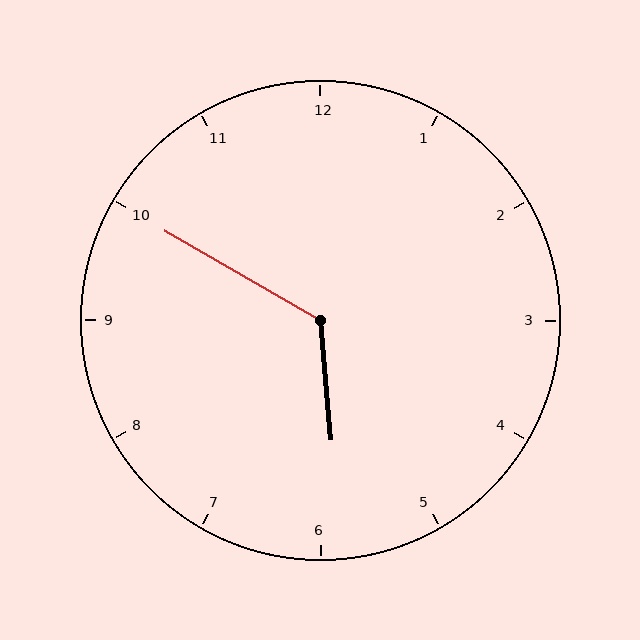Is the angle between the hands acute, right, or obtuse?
It is obtuse.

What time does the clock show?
5:50.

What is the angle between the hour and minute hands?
Approximately 125 degrees.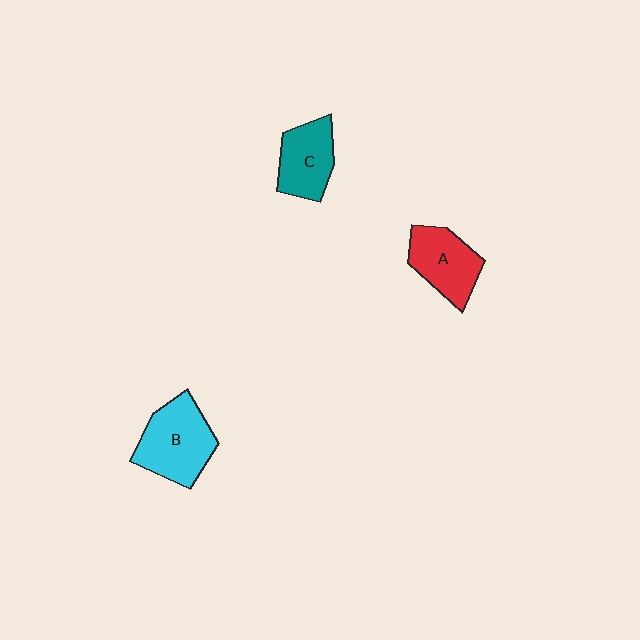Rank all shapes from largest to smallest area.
From largest to smallest: B (cyan), A (red), C (teal).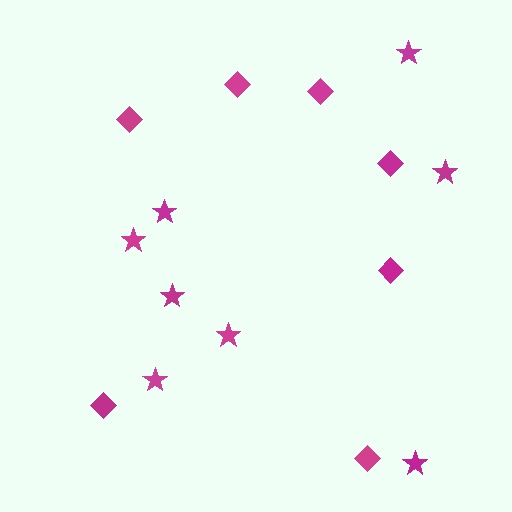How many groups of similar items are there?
There are 2 groups: one group of stars (8) and one group of diamonds (7).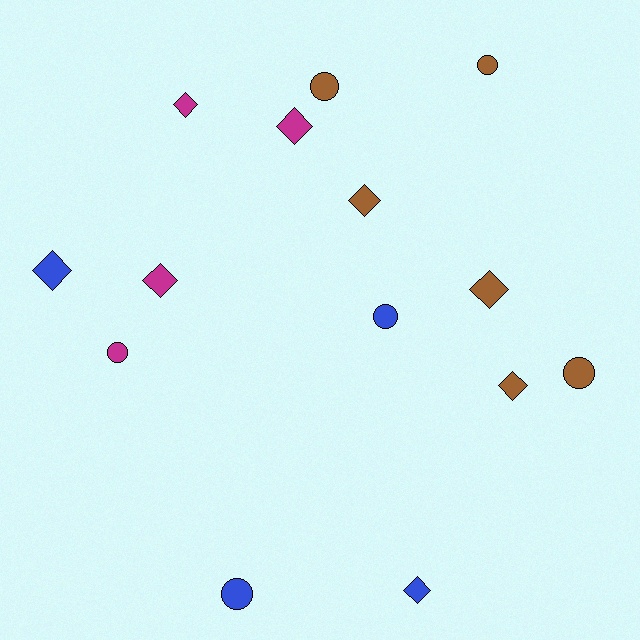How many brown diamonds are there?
There are 3 brown diamonds.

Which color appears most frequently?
Brown, with 6 objects.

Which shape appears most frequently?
Diamond, with 8 objects.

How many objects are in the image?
There are 14 objects.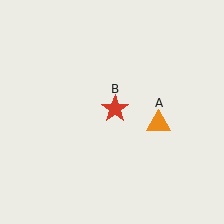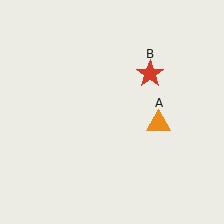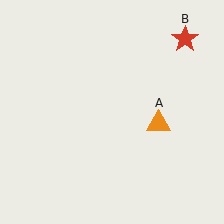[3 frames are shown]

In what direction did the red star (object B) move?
The red star (object B) moved up and to the right.